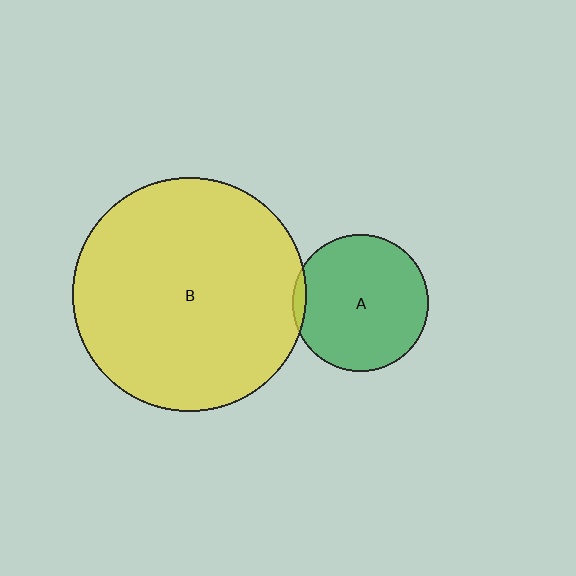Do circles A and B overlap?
Yes.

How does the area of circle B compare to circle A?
Approximately 2.9 times.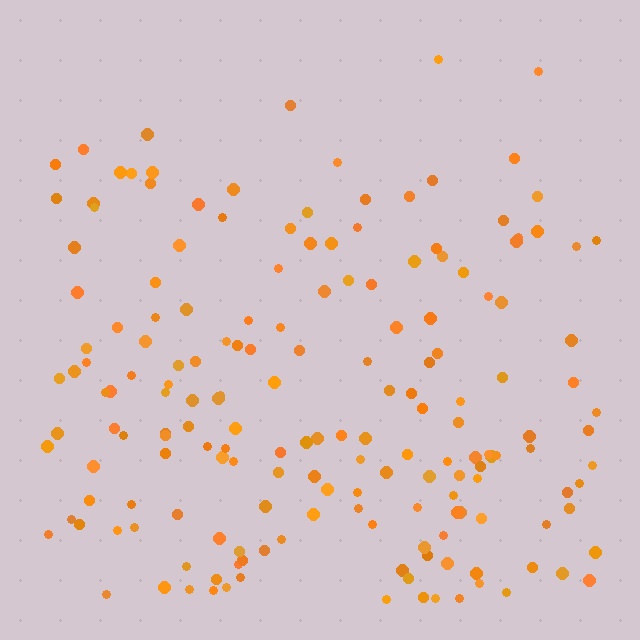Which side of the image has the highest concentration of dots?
The bottom.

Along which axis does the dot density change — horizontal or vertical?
Vertical.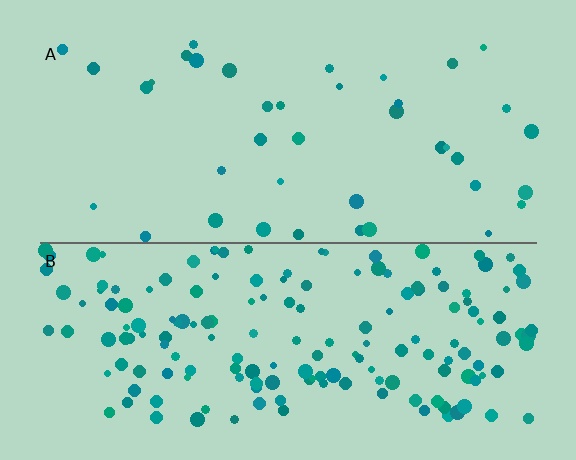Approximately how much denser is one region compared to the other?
Approximately 4.3× — region B over region A.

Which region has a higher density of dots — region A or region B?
B (the bottom).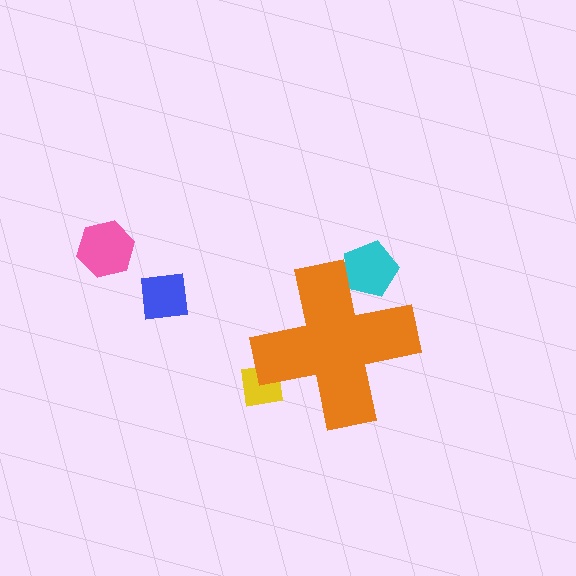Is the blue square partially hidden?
No, the blue square is fully visible.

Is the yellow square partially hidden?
Yes, the yellow square is partially hidden behind the orange cross.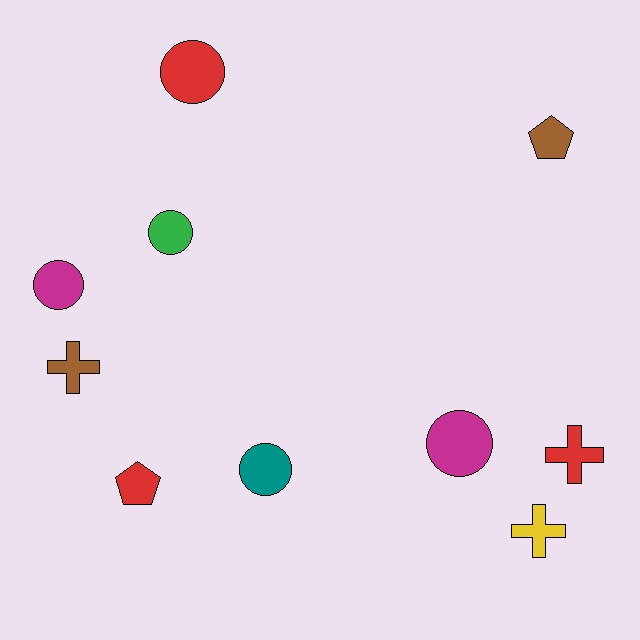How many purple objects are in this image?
There are no purple objects.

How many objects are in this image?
There are 10 objects.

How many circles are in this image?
There are 5 circles.